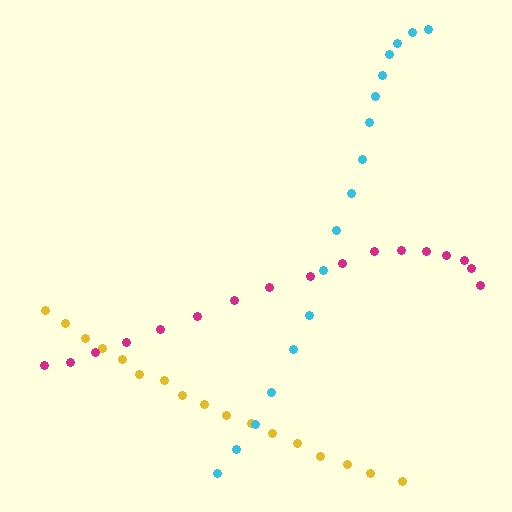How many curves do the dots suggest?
There are 3 distinct paths.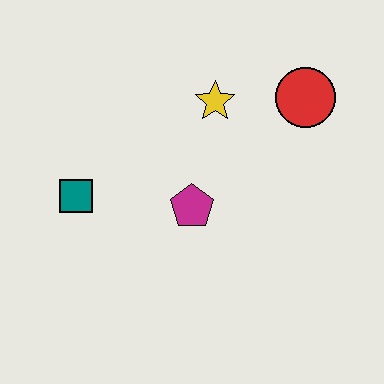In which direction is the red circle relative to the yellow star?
The red circle is to the right of the yellow star.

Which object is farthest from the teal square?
The red circle is farthest from the teal square.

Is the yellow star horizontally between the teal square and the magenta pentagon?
No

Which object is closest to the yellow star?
The red circle is closest to the yellow star.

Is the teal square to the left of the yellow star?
Yes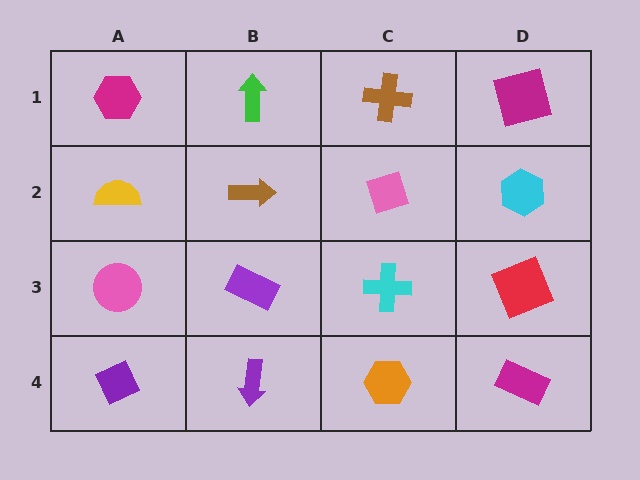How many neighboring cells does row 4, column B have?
3.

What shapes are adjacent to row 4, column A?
A pink circle (row 3, column A), a purple arrow (row 4, column B).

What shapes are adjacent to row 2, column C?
A brown cross (row 1, column C), a cyan cross (row 3, column C), a brown arrow (row 2, column B), a cyan hexagon (row 2, column D).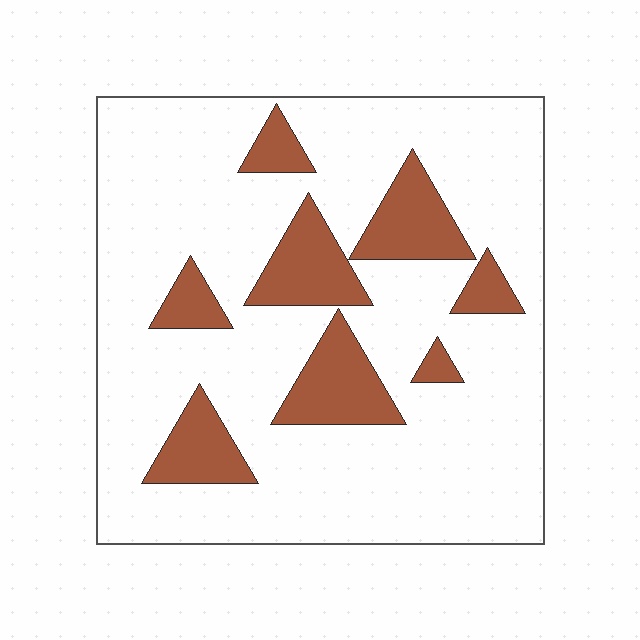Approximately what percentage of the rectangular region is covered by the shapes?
Approximately 20%.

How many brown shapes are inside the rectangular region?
8.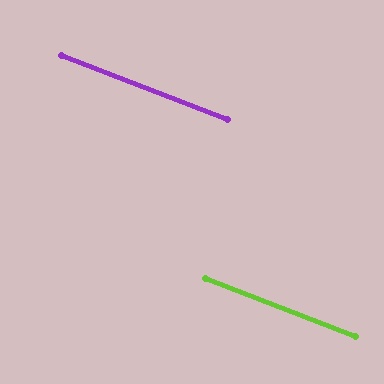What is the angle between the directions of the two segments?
Approximately 0 degrees.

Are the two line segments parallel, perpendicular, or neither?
Parallel — their directions differ by only 0.2°.